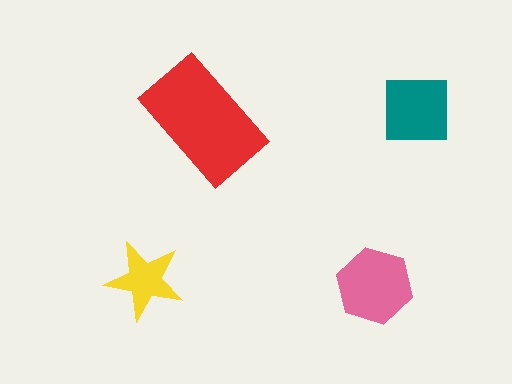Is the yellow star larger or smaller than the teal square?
Smaller.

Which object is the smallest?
The yellow star.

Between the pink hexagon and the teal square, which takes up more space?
The pink hexagon.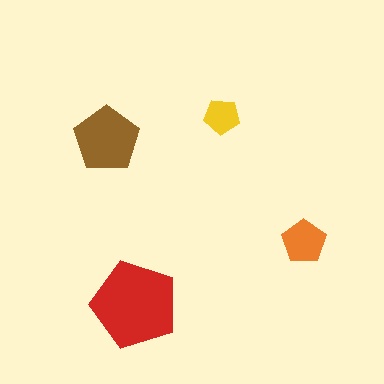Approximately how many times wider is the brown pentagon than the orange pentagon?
About 1.5 times wider.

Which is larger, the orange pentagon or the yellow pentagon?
The orange one.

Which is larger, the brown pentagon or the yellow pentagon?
The brown one.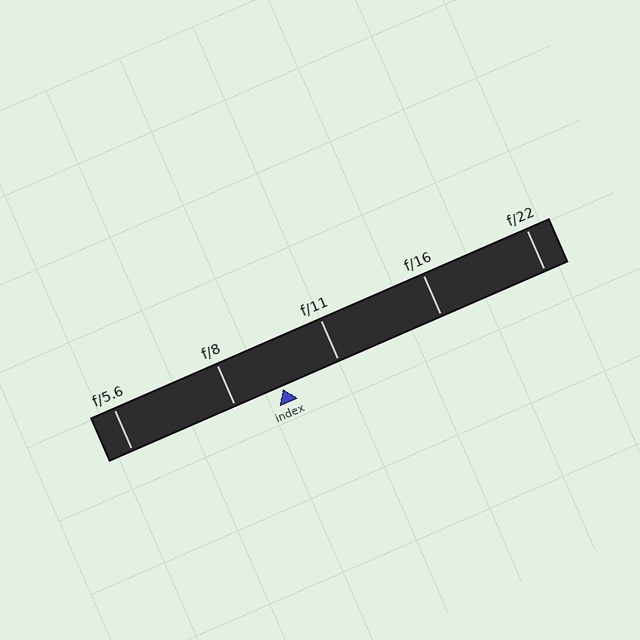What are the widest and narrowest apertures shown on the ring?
The widest aperture shown is f/5.6 and the narrowest is f/22.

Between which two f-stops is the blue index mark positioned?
The index mark is between f/8 and f/11.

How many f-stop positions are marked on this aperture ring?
There are 5 f-stop positions marked.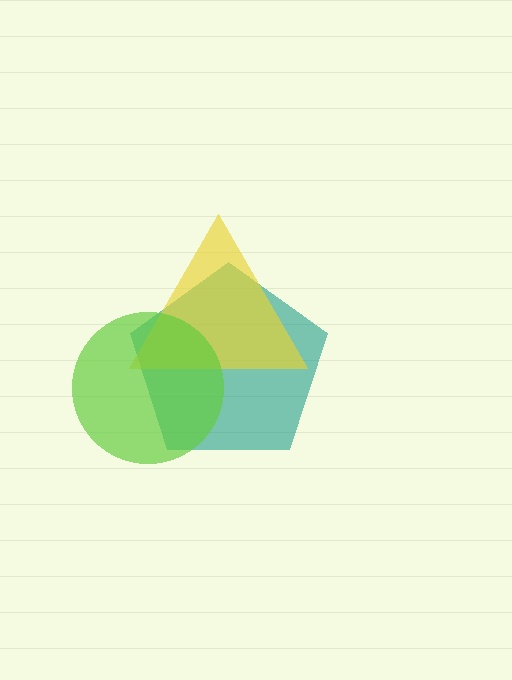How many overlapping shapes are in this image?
There are 3 overlapping shapes in the image.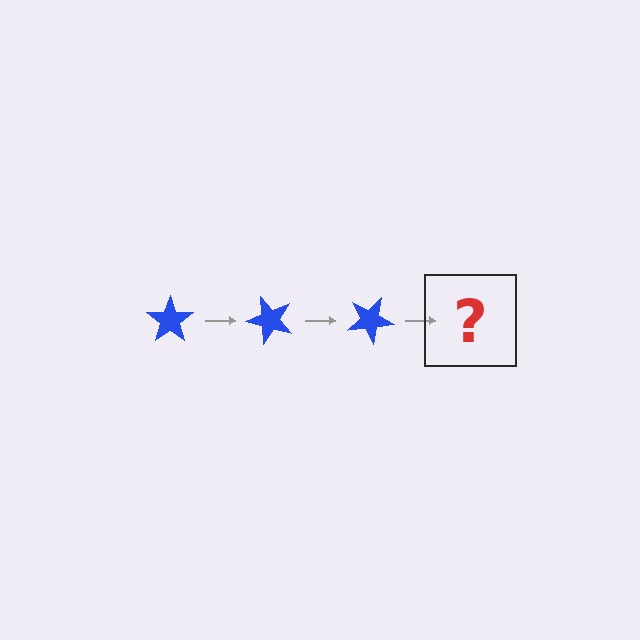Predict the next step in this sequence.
The next step is a blue star rotated 150 degrees.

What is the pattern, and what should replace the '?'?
The pattern is that the star rotates 50 degrees each step. The '?' should be a blue star rotated 150 degrees.